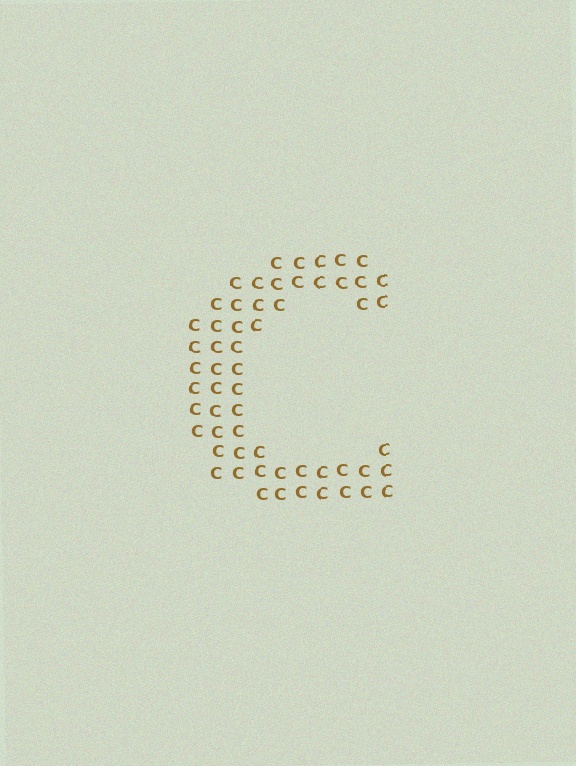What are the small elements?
The small elements are letter C's.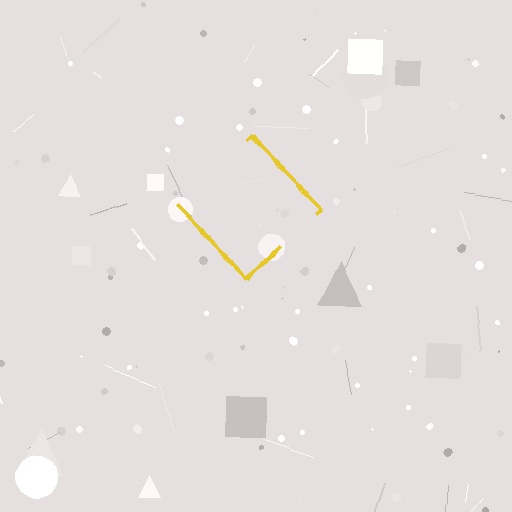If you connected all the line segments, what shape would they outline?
They would outline a diamond.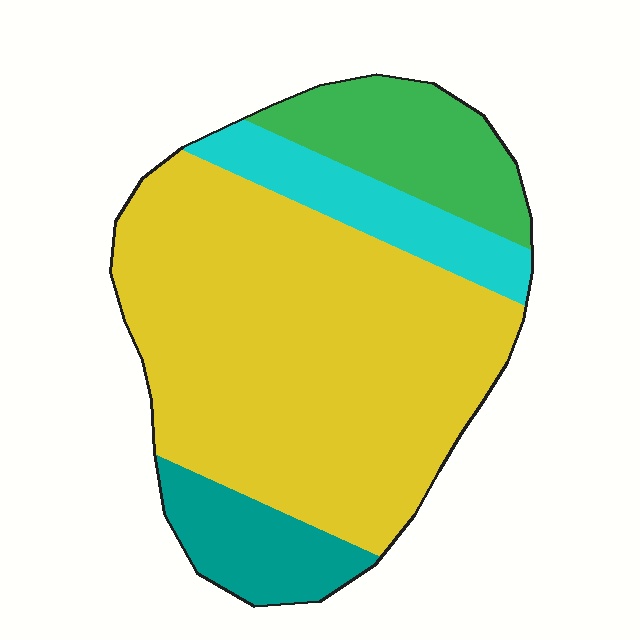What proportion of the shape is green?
Green covers about 15% of the shape.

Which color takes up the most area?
Yellow, at roughly 65%.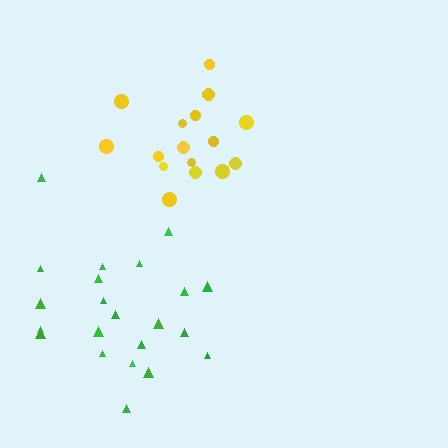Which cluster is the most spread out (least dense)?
Green.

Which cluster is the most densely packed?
Yellow.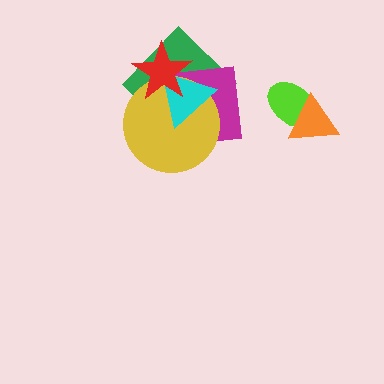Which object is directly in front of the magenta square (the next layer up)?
The yellow circle is directly in front of the magenta square.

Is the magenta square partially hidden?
Yes, it is partially covered by another shape.